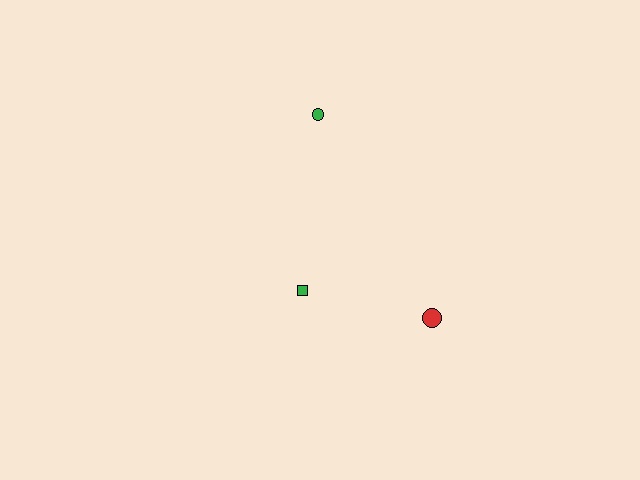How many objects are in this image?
There are 3 objects.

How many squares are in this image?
There is 1 square.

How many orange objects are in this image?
There are no orange objects.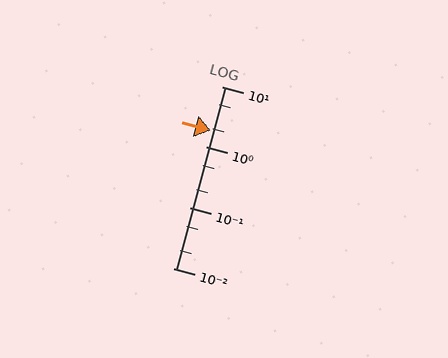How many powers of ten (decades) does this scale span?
The scale spans 3 decades, from 0.01 to 10.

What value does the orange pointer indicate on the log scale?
The pointer indicates approximately 1.9.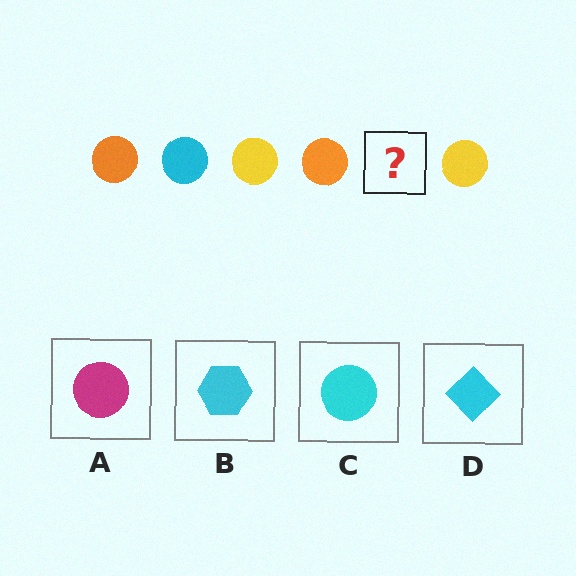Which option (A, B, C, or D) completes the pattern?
C.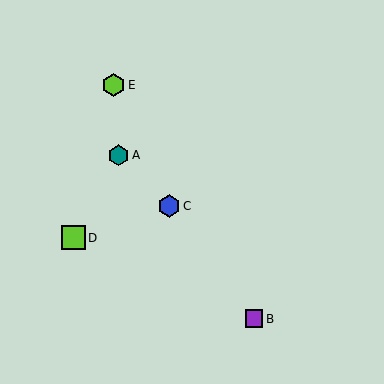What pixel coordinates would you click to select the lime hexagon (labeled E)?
Click at (113, 85) to select the lime hexagon E.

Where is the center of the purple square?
The center of the purple square is at (254, 319).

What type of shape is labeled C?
Shape C is a blue hexagon.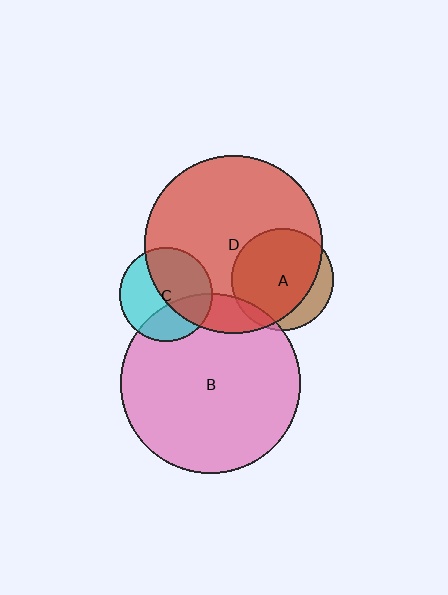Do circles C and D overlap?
Yes.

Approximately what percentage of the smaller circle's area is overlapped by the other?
Approximately 50%.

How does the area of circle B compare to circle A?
Approximately 3.1 times.